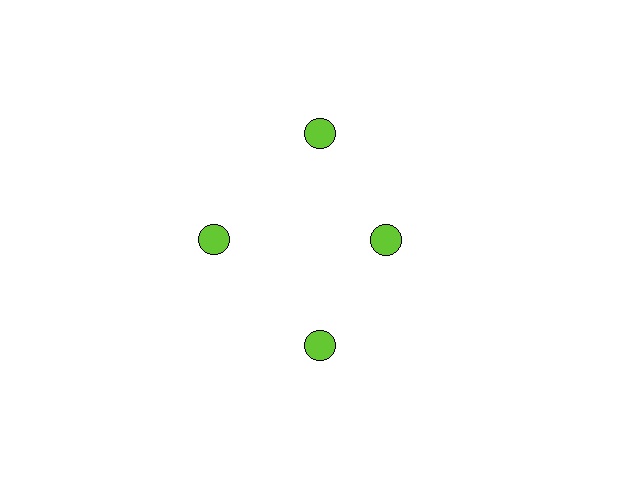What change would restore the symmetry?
The symmetry would be restored by moving it outward, back onto the ring so that all 4 circles sit at equal angles and equal distance from the center.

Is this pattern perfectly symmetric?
No. The 4 lime circles are arranged in a ring, but one element near the 3 o'clock position is pulled inward toward the center, breaking the 4-fold rotational symmetry.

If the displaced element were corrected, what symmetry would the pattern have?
It would have 4-fold rotational symmetry — the pattern would map onto itself every 90 degrees.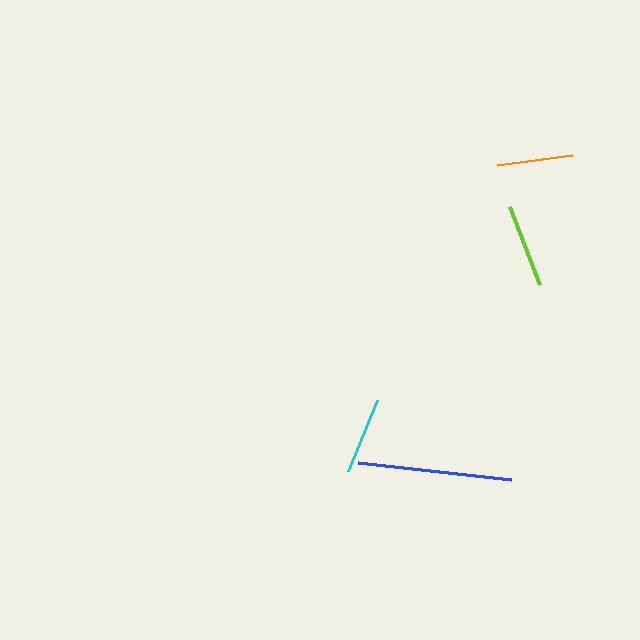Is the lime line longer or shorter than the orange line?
The lime line is longer than the orange line.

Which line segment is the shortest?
The orange line is the shortest at approximately 75 pixels.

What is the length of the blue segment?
The blue segment is approximately 154 pixels long.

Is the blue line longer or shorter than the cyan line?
The blue line is longer than the cyan line.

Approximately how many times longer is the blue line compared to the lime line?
The blue line is approximately 1.8 times the length of the lime line.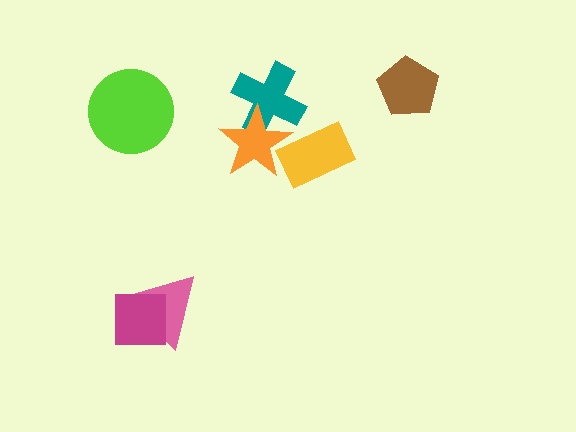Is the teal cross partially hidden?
Yes, it is partially covered by another shape.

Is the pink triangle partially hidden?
Yes, it is partially covered by another shape.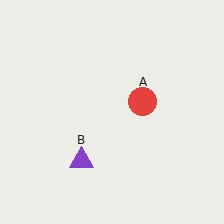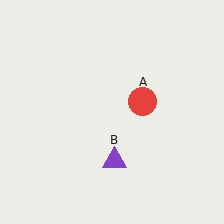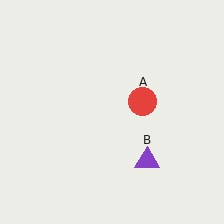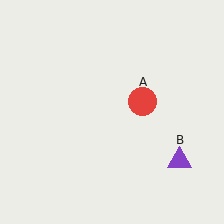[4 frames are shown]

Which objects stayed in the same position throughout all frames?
Red circle (object A) remained stationary.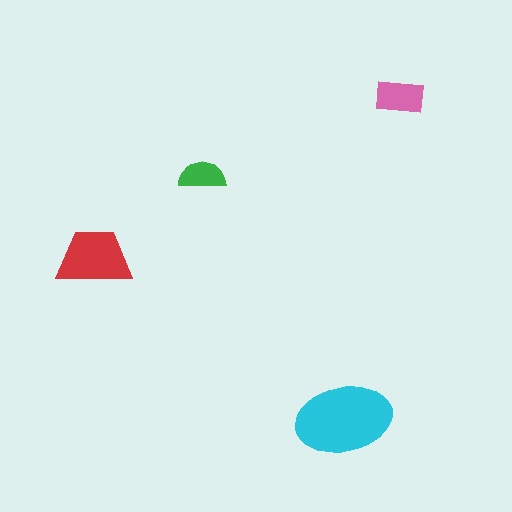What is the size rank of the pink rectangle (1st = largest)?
3rd.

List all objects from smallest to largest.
The green semicircle, the pink rectangle, the red trapezoid, the cyan ellipse.